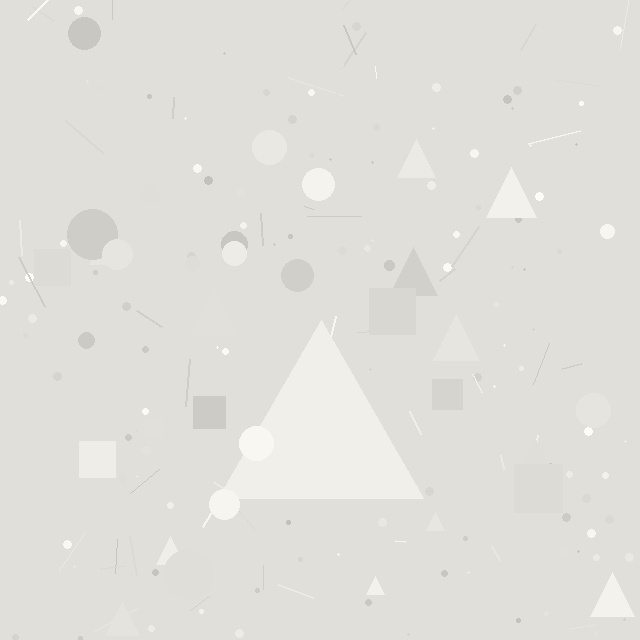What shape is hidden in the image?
A triangle is hidden in the image.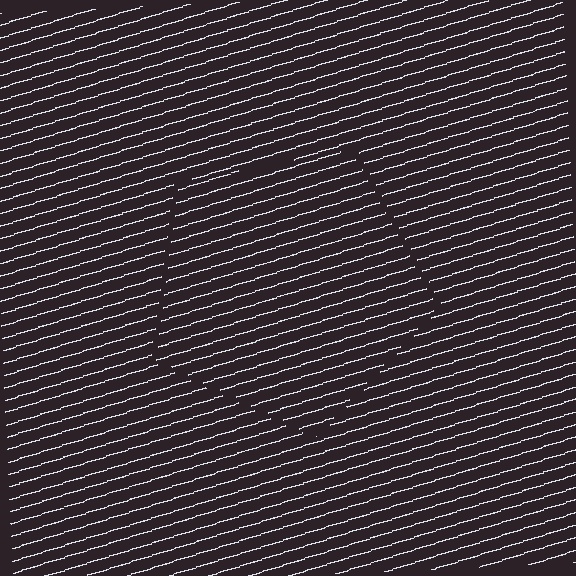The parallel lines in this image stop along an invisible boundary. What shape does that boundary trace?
An illusory pentagon. The interior of the shape contains the same grating, shifted by half a period — the contour is defined by the phase discontinuity where line-ends from the inner and outer gratings abut.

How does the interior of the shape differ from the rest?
The interior of the shape contains the same grating, shifted by half a period — the contour is defined by the phase discontinuity where line-ends from the inner and outer gratings abut.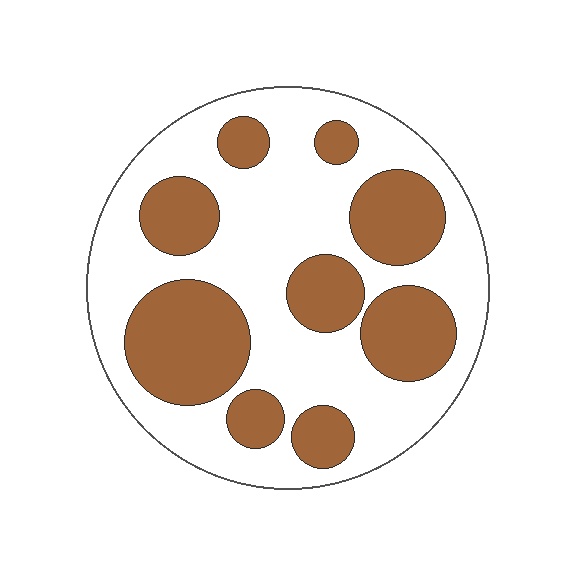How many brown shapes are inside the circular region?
9.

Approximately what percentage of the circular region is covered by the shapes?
Approximately 35%.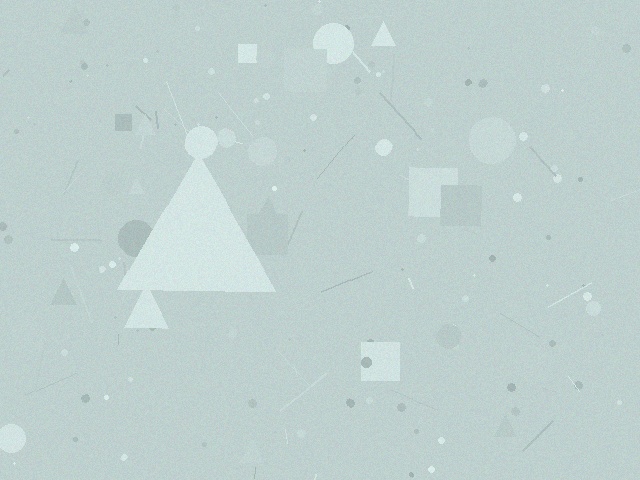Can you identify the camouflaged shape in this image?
The camouflaged shape is a triangle.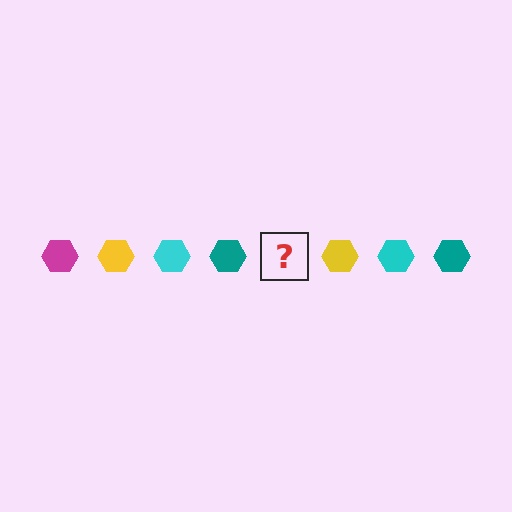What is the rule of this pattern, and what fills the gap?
The rule is that the pattern cycles through magenta, yellow, cyan, teal hexagons. The gap should be filled with a magenta hexagon.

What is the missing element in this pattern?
The missing element is a magenta hexagon.